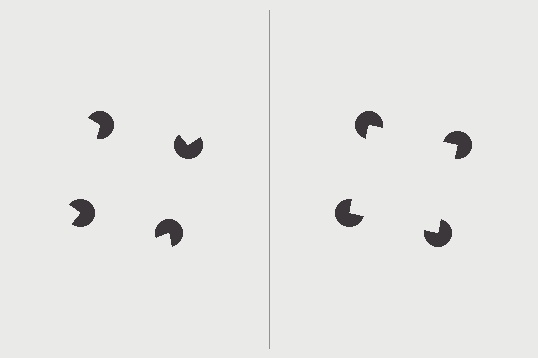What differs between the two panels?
The pac-man discs are positioned identically on both sides; only the wedge orientations differ. On the right they align to a square; on the left they are misaligned.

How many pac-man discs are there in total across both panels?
8 — 4 on each side.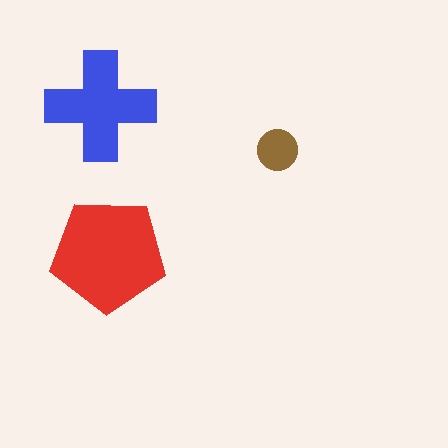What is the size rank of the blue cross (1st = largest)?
2nd.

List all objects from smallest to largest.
The brown circle, the blue cross, the red pentagon.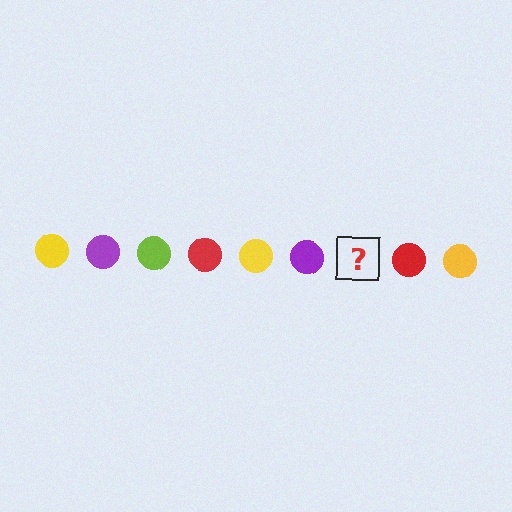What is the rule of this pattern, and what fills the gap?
The rule is that the pattern cycles through yellow, purple, lime, red circles. The gap should be filled with a lime circle.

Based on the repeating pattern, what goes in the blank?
The blank should be a lime circle.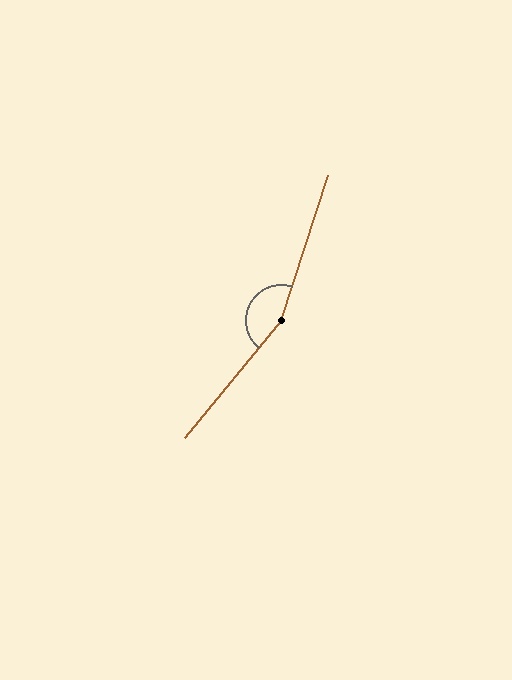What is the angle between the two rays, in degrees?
Approximately 159 degrees.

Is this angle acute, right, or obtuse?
It is obtuse.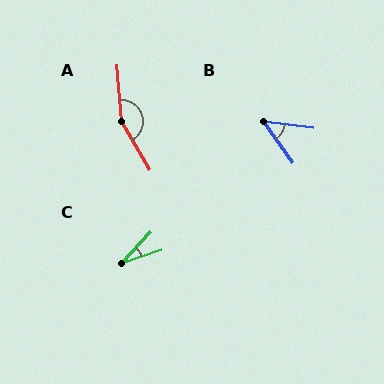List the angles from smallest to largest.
C (28°), B (47°), A (154°).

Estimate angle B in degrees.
Approximately 47 degrees.